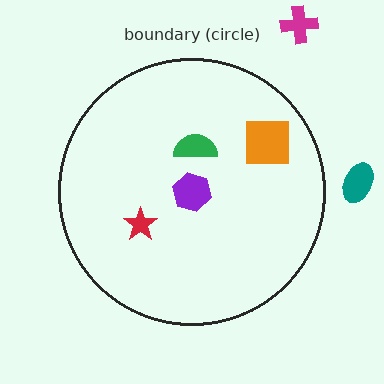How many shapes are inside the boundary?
4 inside, 2 outside.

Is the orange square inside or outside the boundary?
Inside.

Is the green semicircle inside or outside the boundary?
Inside.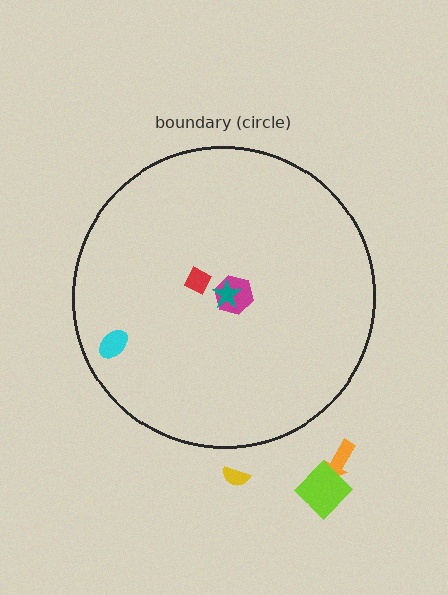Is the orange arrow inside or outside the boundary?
Outside.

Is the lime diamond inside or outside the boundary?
Outside.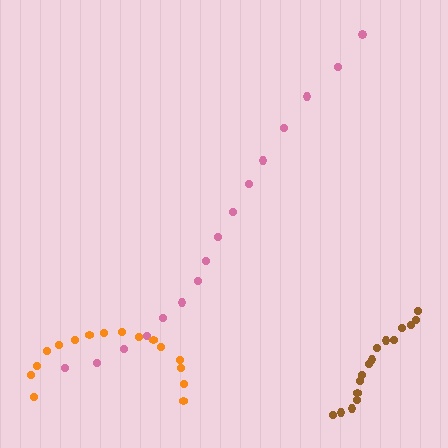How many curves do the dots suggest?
There are 3 distinct paths.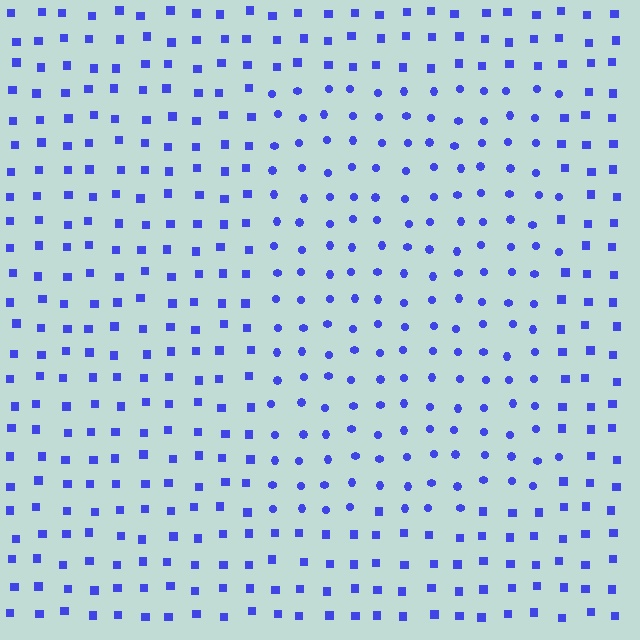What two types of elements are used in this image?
The image uses circles inside the rectangle region and squares outside it.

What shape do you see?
I see a rectangle.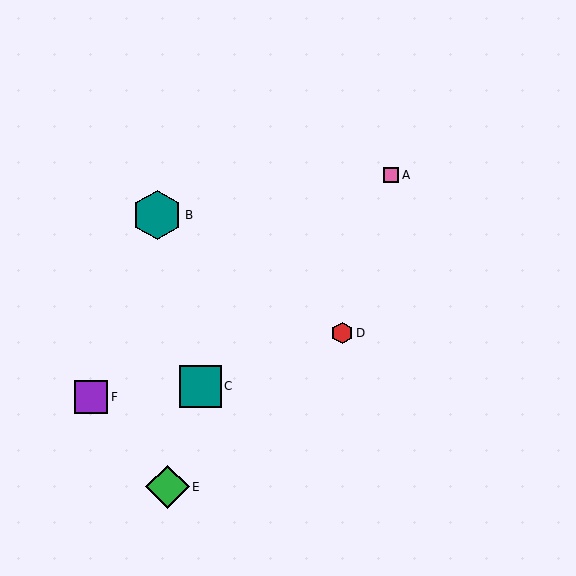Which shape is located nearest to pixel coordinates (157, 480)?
The green diamond (labeled E) at (167, 487) is nearest to that location.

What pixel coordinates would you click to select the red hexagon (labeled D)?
Click at (342, 333) to select the red hexagon D.